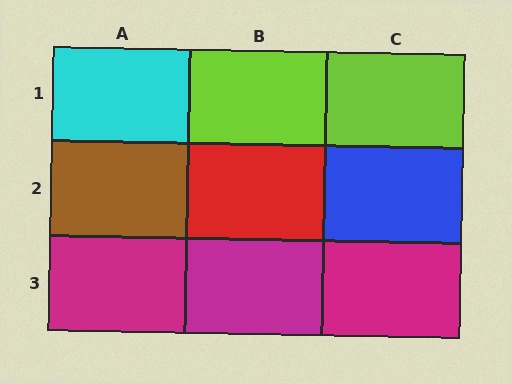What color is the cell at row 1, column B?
Lime.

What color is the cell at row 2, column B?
Red.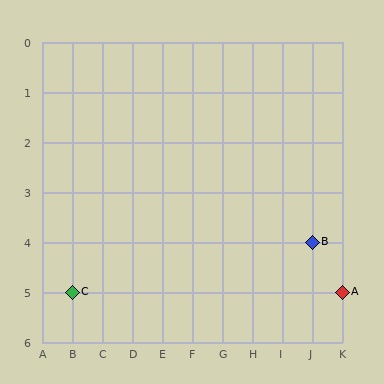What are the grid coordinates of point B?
Point B is at grid coordinates (J, 4).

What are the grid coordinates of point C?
Point C is at grid coordinates (B, 5).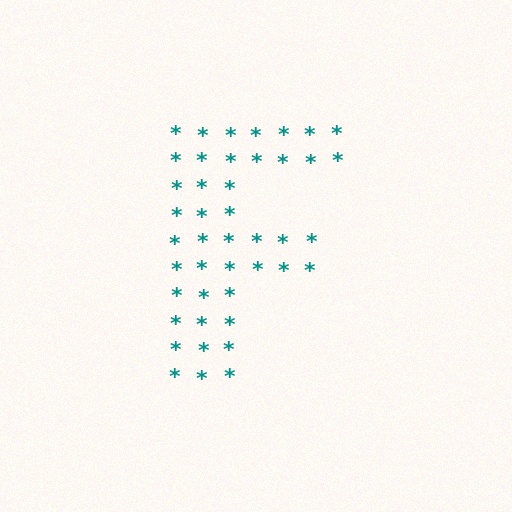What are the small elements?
The small elements are asterisks.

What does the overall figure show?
The overall figure shows the letter F.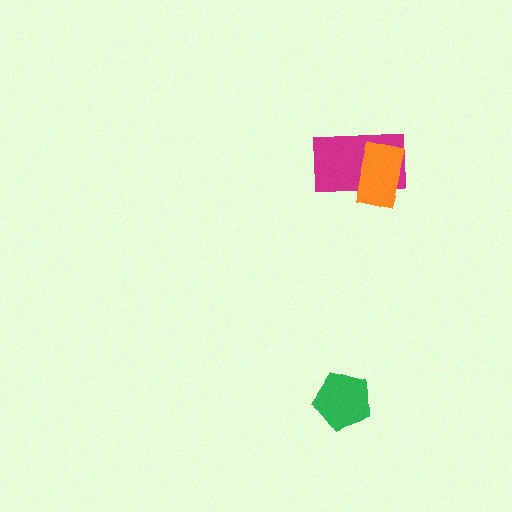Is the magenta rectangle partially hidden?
Yes, it is partially covered by another shape.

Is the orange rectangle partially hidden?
No, no other shape covers it.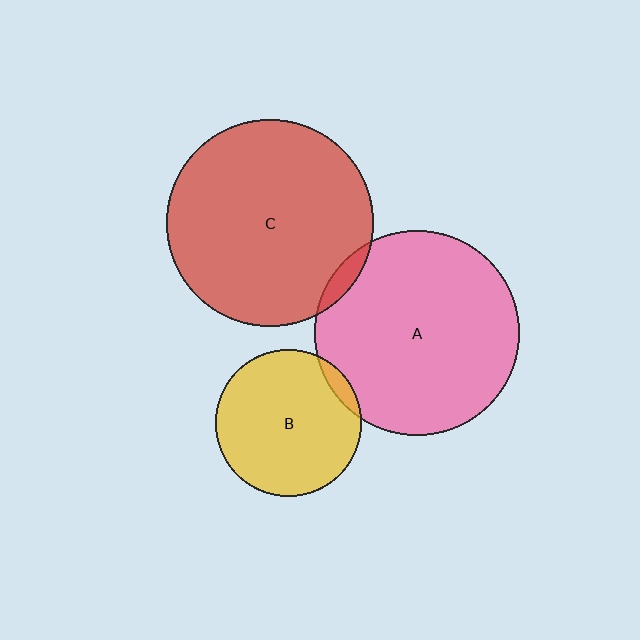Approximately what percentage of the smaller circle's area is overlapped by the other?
Approximately 5%.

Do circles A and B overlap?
Yes.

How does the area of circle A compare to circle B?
Approximately 1.9 times.